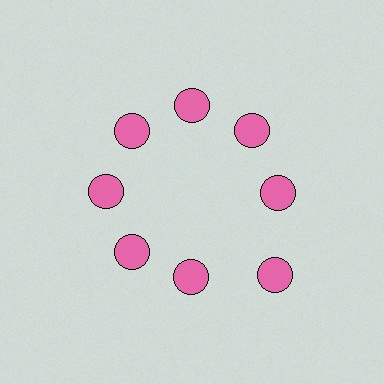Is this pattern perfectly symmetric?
No. The 8 pink circles are arranged in a ring, but one element near the 4 o'clock position is pushed outward from the center, breaking the 8-fold rotational symmetry.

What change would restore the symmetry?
The symmetry would be restored by moving it inward, back onto the ring so that all 8 circles sit at equal angles and equal distance from the center.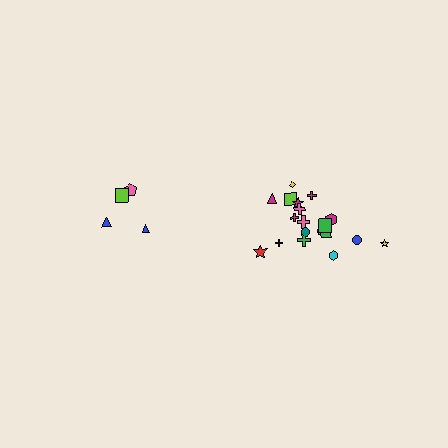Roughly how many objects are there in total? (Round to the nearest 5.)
Roughly 25 objects in total.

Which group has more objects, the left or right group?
The right group.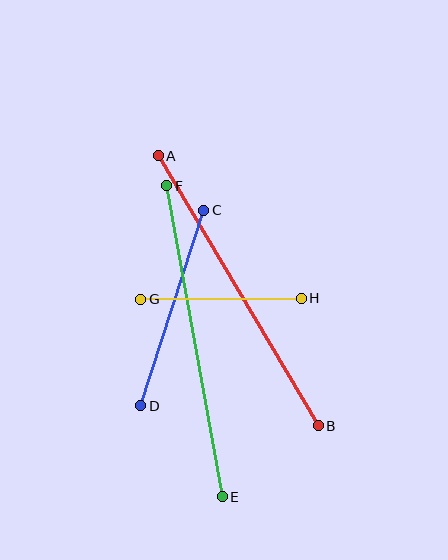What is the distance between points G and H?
The distance is approximately 161 pixels.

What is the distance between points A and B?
The distance is approximately 314 pixels.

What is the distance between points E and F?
The distance is approximately 316 pixels.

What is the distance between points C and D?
The distance is approximately 205 pixels.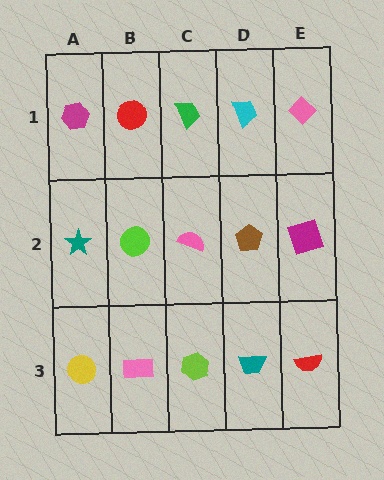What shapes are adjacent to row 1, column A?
A teal star (row 2, column A), a red circle (row 1, column B).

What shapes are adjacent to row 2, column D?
A cyan trapezoid (row 1, column D), a teal trapezoid (row 3, column D), a pink semicircle (row 2, column C), a magenta square (row 2, column E).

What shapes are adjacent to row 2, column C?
A green trapezoid (row 1, column C), a lime hexagon (row 3, column C), a lime circle (row 2, column B), a brown pentagon (row 2, column D).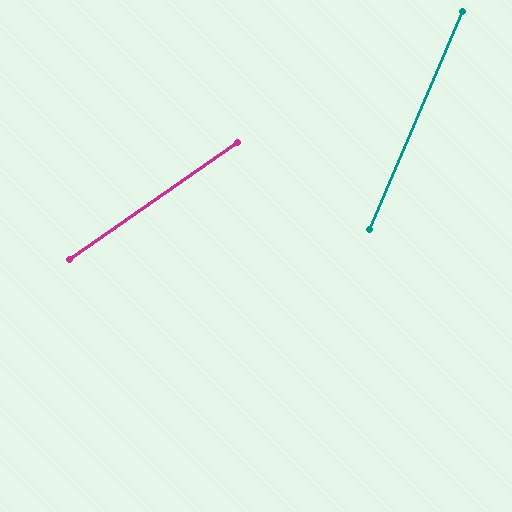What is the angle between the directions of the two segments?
Approximately 32 degrees.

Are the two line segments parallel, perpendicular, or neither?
Neither parallel nor perpendicular — they differ by about 32°.